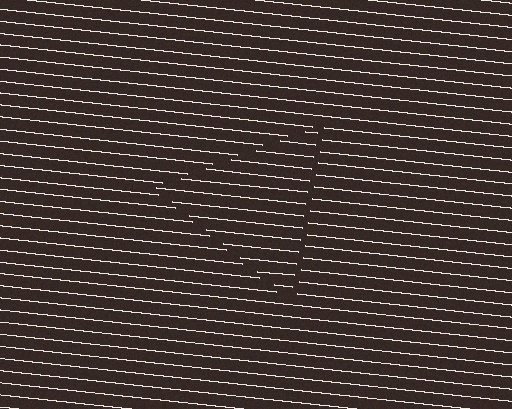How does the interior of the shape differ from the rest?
The interior of the shape contains the same grating, shifted by half a period — the contour is defined by the phase discontinuity where line-ends from the inner and outer gratings abut.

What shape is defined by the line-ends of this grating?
An illusory triangle. The interior of the shape contains the same grating, shifted by half a period — the contour is defined by the phase discontinuity where line-ends from the inner and outer gratings abut.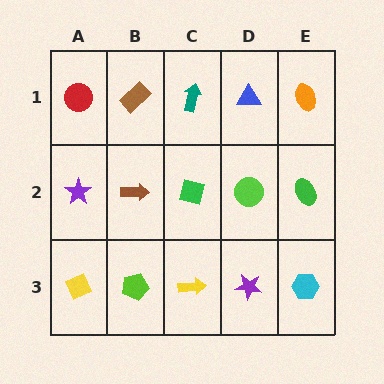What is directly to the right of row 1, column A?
A brown rectangle.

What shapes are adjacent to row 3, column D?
A lime circle (row 2, column D), a yellow arrow (row 3, column C), a cyan hexagon (row 3, column E).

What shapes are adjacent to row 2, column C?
A teal arrow (row 1, column C), a yellow arrow (row 3, column C), a brown arrow (row 2, column B), a lime circle (row 2, column D).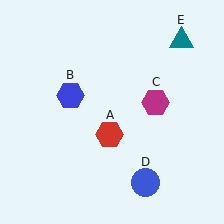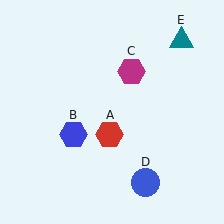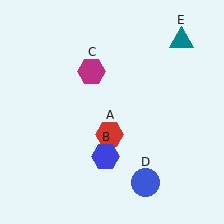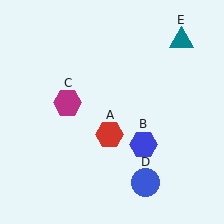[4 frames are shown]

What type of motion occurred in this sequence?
The blue hexagon (object B), magenta hexagon (object C) rotated counterclockwise around the center of the scene.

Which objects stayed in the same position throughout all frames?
Red hexagon (object A) and blue circle (object D) and teal triangle (object E) remained stationary.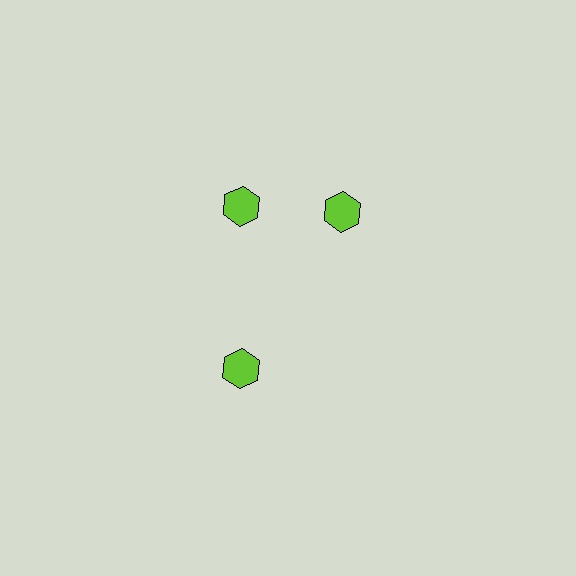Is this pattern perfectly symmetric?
No. The 3 lime hexagons are arranged in a ring, but one element near the 3 o'clock position is rotated out of alignment along the ring, breaking the 3-fold rotational symmetry.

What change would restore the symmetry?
The symmetry would be restored by rotating it back into even spacing with its neighbors so that all 3 hexagons sit at equal angles and equal distance from the center.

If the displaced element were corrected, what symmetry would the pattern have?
It would have 3-fold rotational symmetry — the pattern would map onto itself every 120 degrees.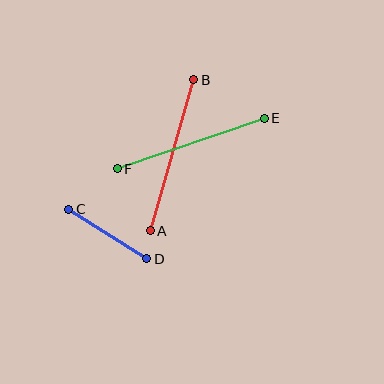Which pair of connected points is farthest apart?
Points A and B are farthest apart.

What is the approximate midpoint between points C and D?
The midpoint is at approximately (108, 234) pixels.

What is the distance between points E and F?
The distance is approximately 156 pixels.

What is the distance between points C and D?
The distance is approximately 92 pixels.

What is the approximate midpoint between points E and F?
The midpoint is at approximately (191, 144) pixels.